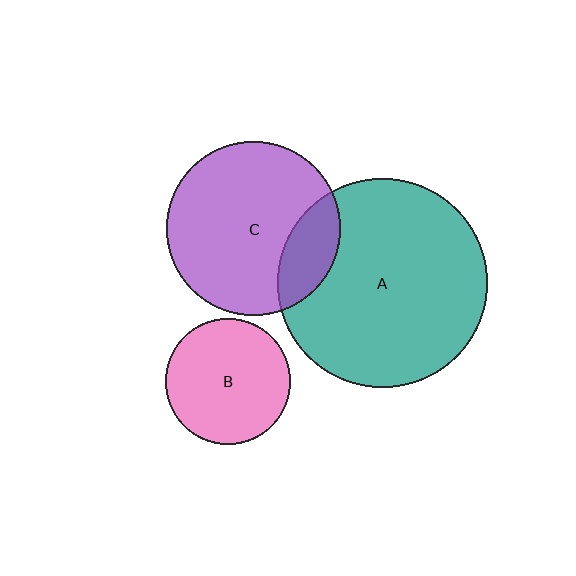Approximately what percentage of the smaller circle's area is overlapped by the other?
Approximately 20%.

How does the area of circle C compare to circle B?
Approximately 1.9 times.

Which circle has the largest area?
Circle A (teal).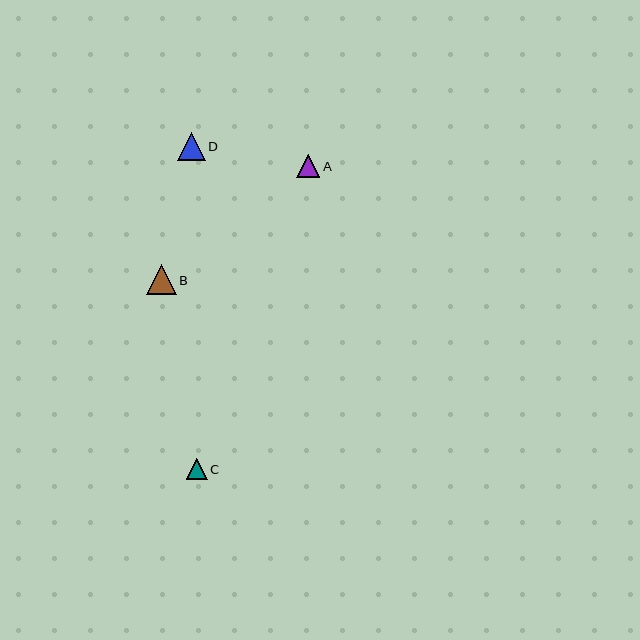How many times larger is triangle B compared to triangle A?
Triangle B is approximately 1.3 times the size of triangle A.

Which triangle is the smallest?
Triangle C is the smallest with a size of approximately 21 pixels.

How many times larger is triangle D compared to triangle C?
Triangle D is approximately 1.4 times the size of triangle C.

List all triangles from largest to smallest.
From largest to smallest: B, D, A, C.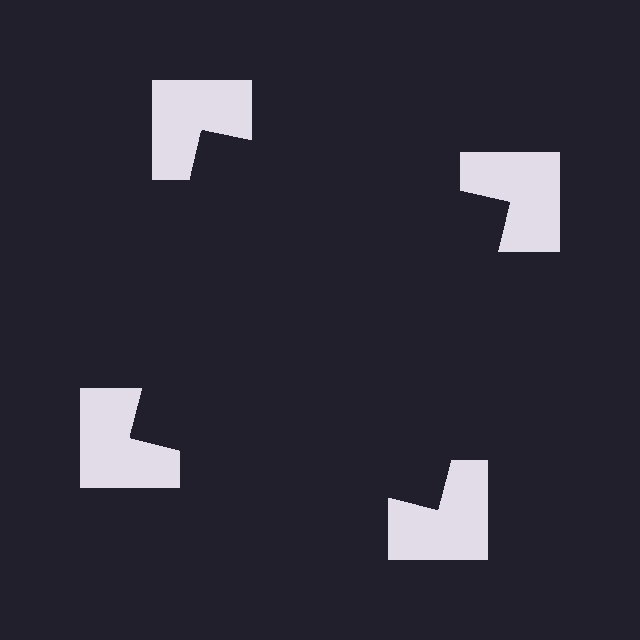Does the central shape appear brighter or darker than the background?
It typically appears slightly darker than the background, even though no actual brightness change is drawn.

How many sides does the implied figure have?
4 sides.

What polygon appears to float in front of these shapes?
An illusory square — its edges are inferred from the aligned wedge cuts in the notched squares, not physically drawn.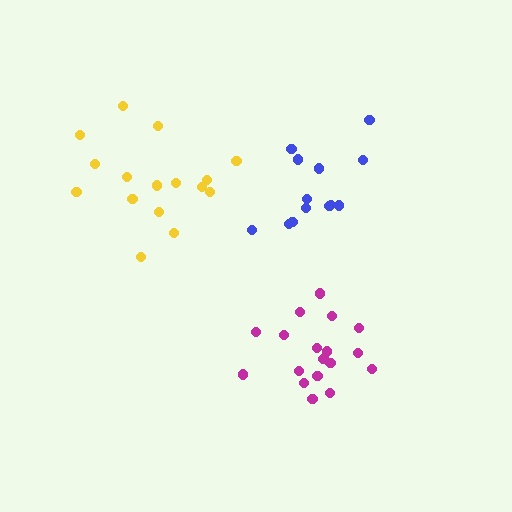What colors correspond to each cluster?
The clusters are colored: magenta, blue, yellow.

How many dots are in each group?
Group 1: 18 dots, Group 2: 13 dots, Group 3: 16 dots (47 total).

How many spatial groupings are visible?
There are 3 spatial groupings.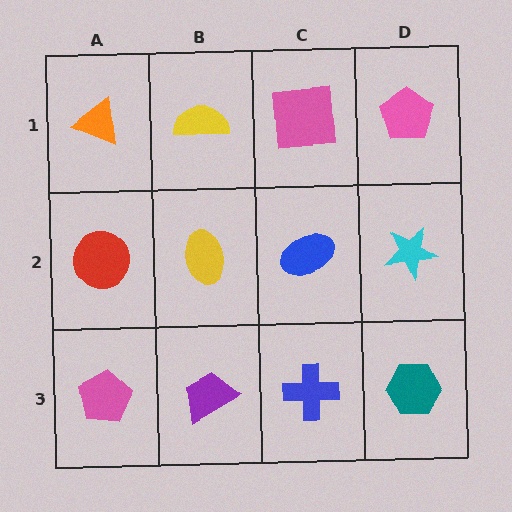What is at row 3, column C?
A blue cross.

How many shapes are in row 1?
4 shapes.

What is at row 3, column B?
A purple trapezoid.